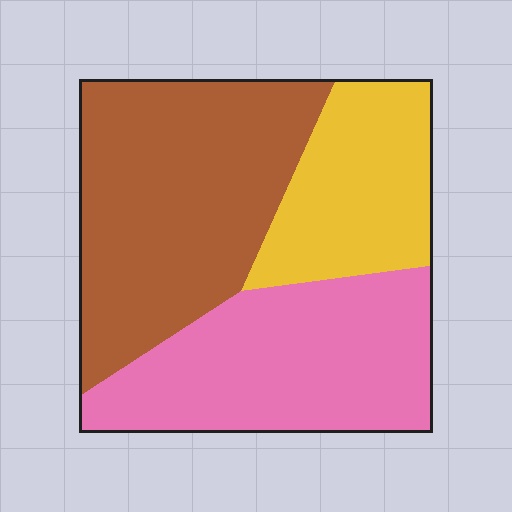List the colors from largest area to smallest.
From largest to smallest: brown, pink, yellow.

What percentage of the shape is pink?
Pink takes up between a quarter and a half of the shape.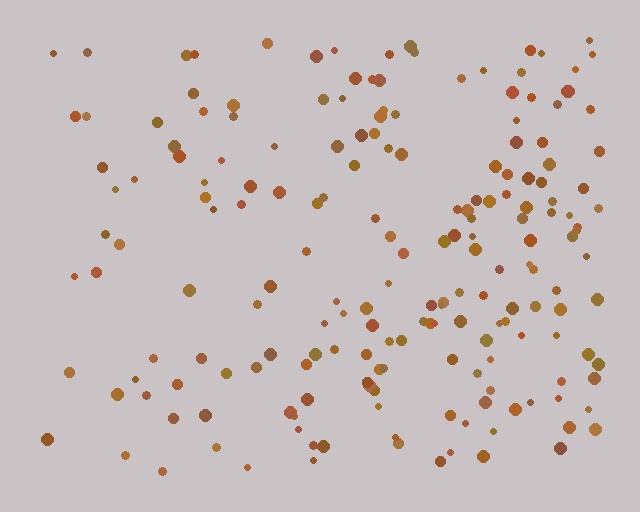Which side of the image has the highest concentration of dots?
The right.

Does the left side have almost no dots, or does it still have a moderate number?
Still a moderate number, just noticeably fewer than the right.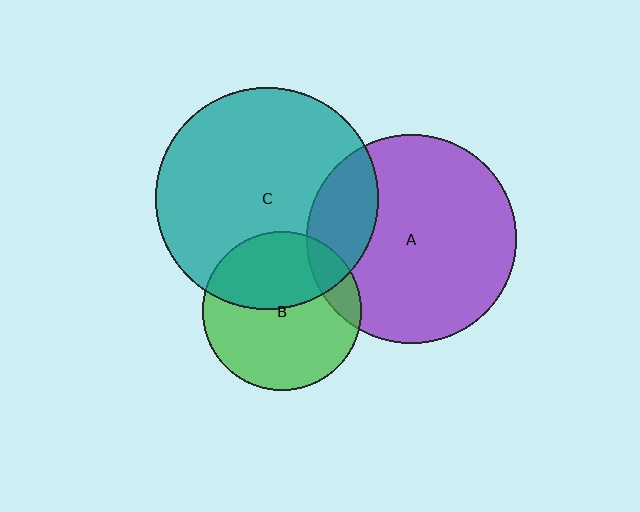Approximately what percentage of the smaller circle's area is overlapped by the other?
Approximately 40%.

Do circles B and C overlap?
Yes.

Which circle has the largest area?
Circle C (teal).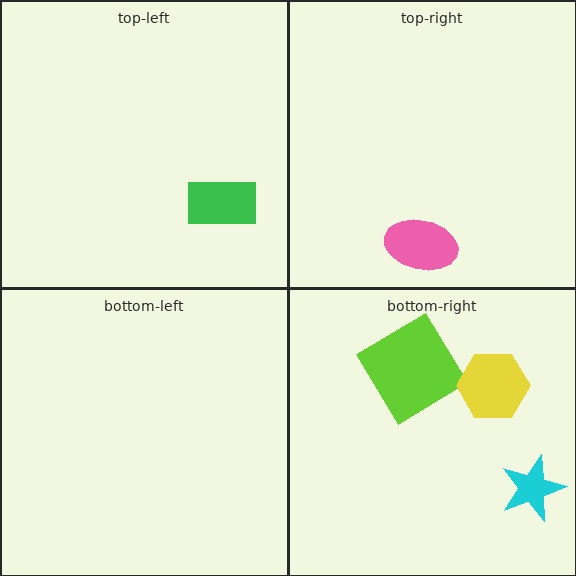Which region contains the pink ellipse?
The top-right region.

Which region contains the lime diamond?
The bottom-right region.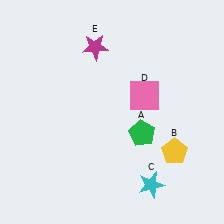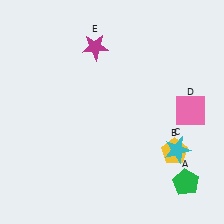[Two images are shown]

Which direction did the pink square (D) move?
The pink square (D) moved right.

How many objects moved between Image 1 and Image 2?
3 objects moved between the two images.